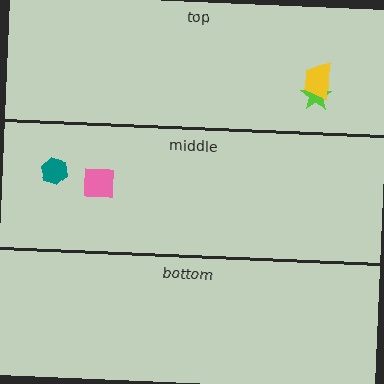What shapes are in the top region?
The lime star, the yellow trapezoid.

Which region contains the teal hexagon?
The middle region.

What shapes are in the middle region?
The pink square, the teal hexagon.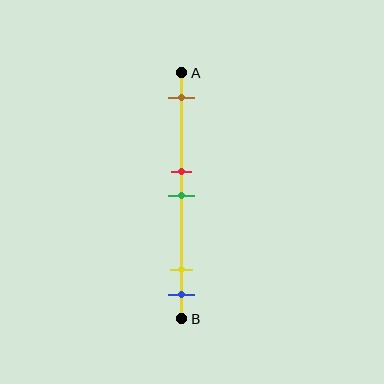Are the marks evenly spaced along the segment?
No, the marks are not evenly spaced.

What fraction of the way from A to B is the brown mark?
The brown mark is approximately 10% (0.1) of the way from A to B.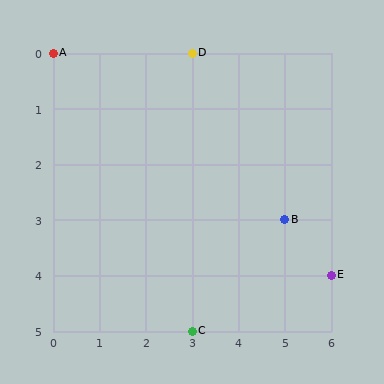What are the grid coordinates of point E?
Point E is at grid coordinates (6, 4).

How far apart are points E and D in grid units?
Points E and D are 3 columns and 4 rows apart (about 5.0 grid units diagonally).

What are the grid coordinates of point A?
Point A is at grid coordinates (0, 0).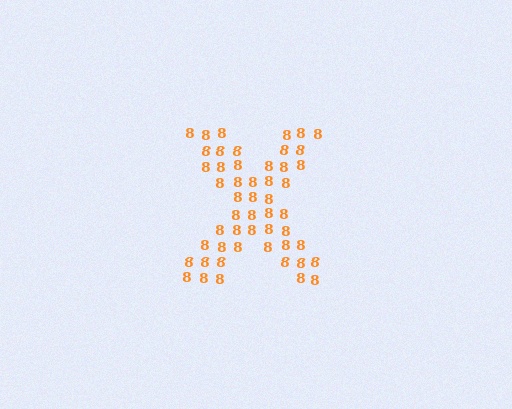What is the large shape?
The large shape is the letter X.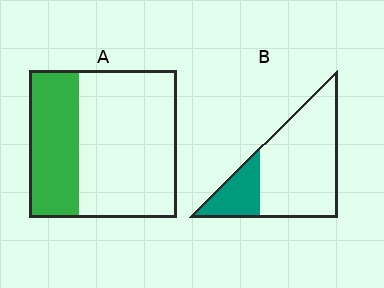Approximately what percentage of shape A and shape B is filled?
A is approximately 35% and B is approximately 25%.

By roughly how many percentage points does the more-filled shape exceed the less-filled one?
By roughly 10 percentage points (A over B).